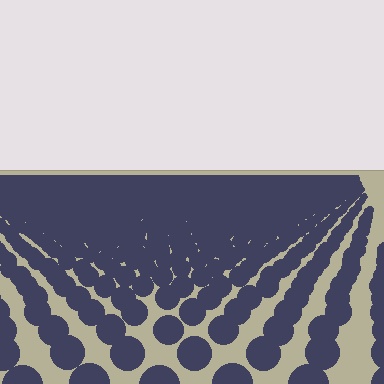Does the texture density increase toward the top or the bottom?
Density increases toward the top.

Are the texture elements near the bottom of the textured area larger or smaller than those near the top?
Larger. Near the bottom, elements are closer to the viewer and appear at a bigger on-screen size.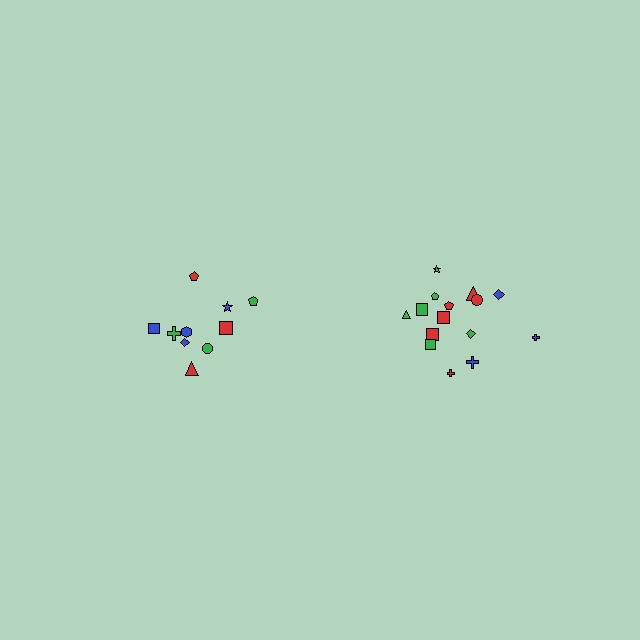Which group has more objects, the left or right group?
The right group.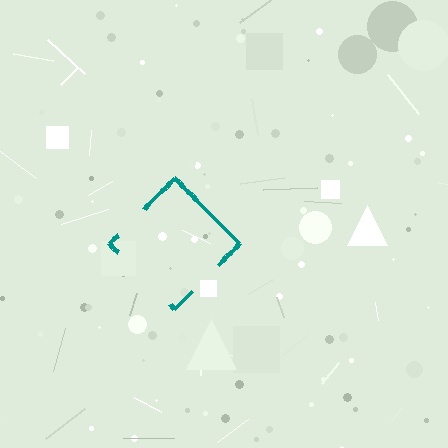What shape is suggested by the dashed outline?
The dashed outline suggests a diamond.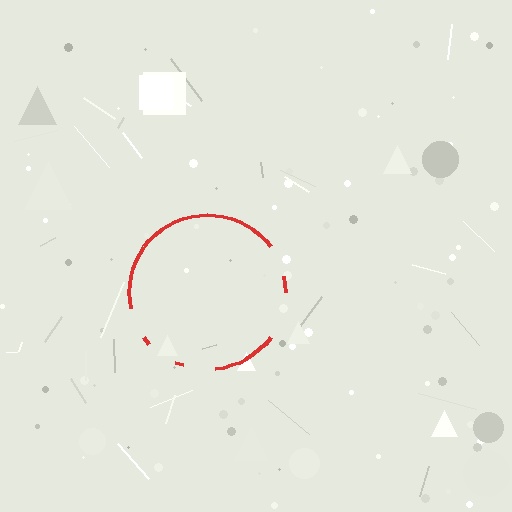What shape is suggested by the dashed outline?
The dashed outline suggests a circle.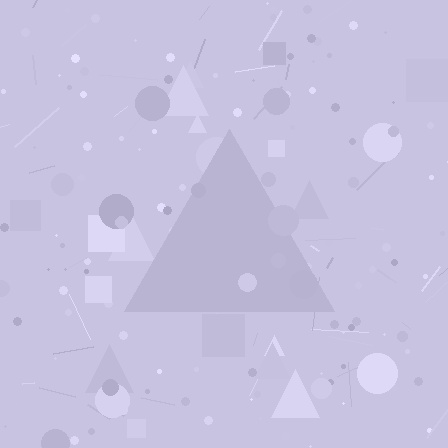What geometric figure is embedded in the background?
A triangle is embedded in the background.